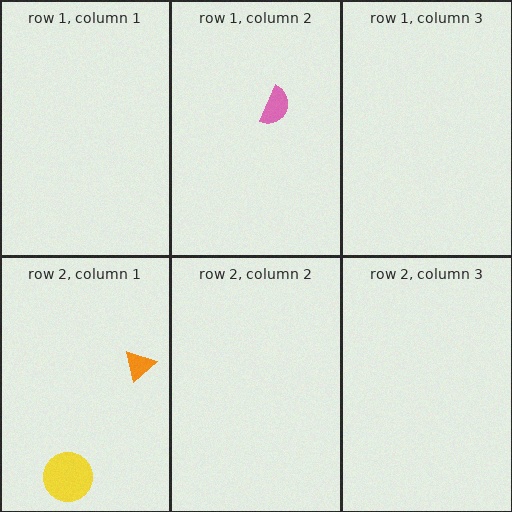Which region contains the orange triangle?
The row 2, column 1 region.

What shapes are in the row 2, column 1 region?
The orange triangle, the yellow circle.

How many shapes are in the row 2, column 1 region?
2.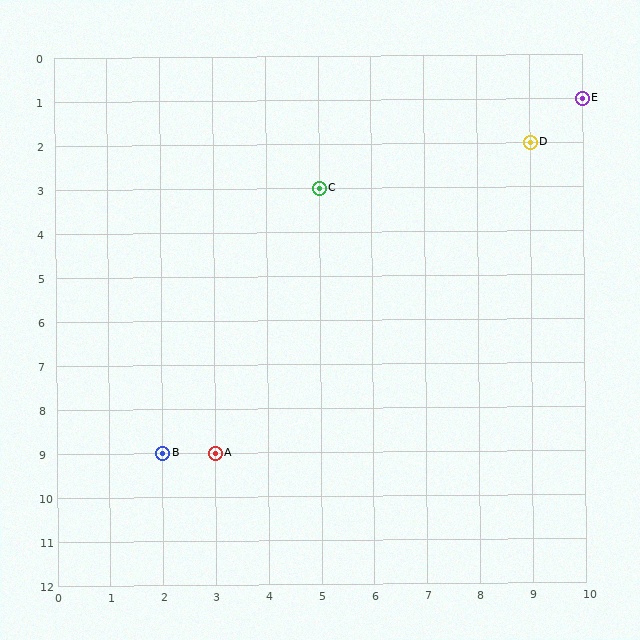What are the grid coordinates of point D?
Point D is at grid coordinates (9, 2).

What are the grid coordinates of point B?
Point B is at grid coordinates (2, 9).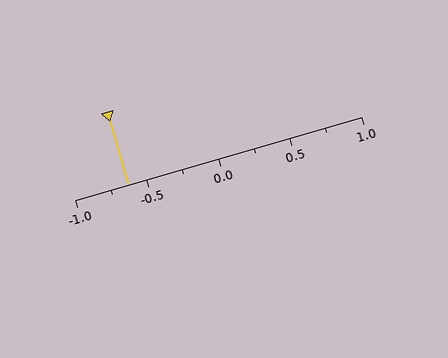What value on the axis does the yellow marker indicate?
The marker indicates approximately -0.62.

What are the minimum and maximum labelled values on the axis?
The axis runs from -1.0 to 1.0.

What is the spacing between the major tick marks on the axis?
The major ticks are spaced 0.5 apart.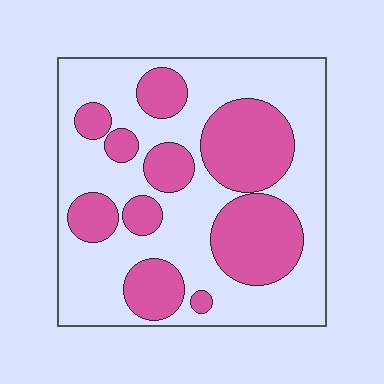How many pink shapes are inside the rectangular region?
10.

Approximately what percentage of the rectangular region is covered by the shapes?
Approximately 35%.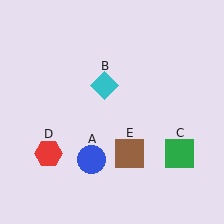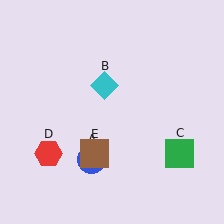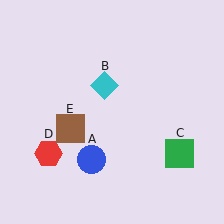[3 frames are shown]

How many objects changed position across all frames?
1 object changed position: brown square (object E).